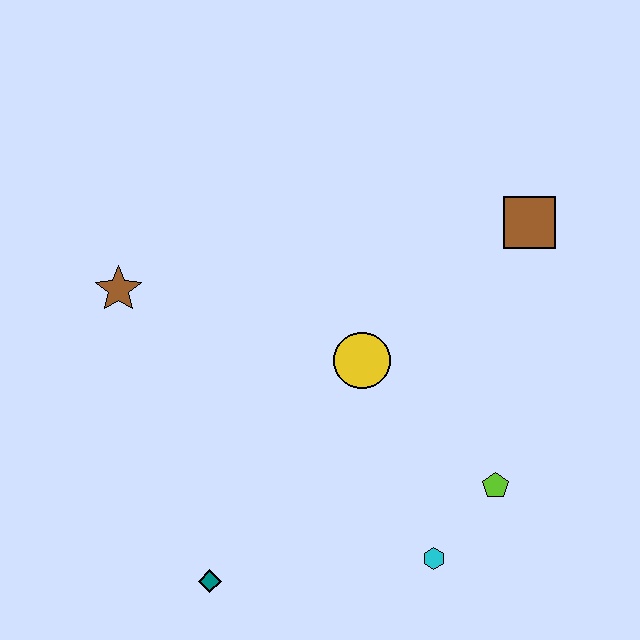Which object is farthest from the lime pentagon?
The brown star is farthest from the lime pentagon.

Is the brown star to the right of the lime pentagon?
No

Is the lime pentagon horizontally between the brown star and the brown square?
Yes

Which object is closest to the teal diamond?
The cyan hexagon is closest to the teal diamond.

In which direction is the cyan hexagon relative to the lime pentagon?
The cyan hexagon is below the lime pentagon.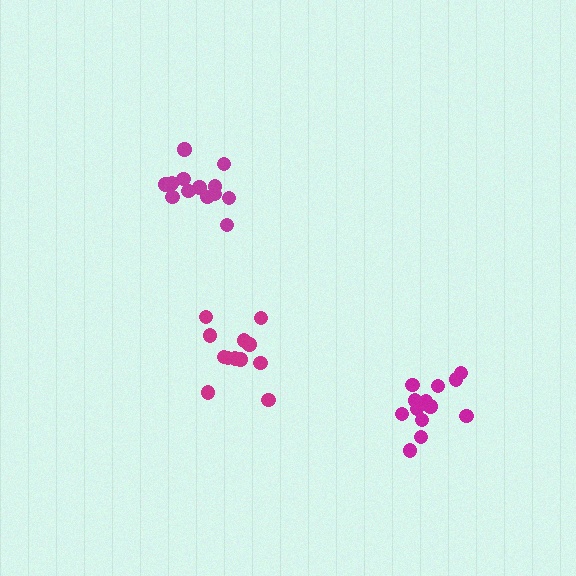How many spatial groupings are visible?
There are 3 spatial groupings.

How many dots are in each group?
Group 1: 13 dots, Group 2: 12 dots, Group 3: 13 dots (38 total).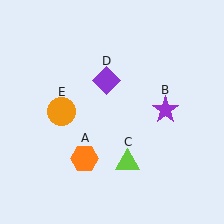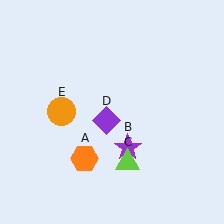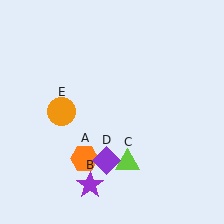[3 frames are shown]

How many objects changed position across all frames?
2 objects changed position: purple star (object B), purple diamond (object D).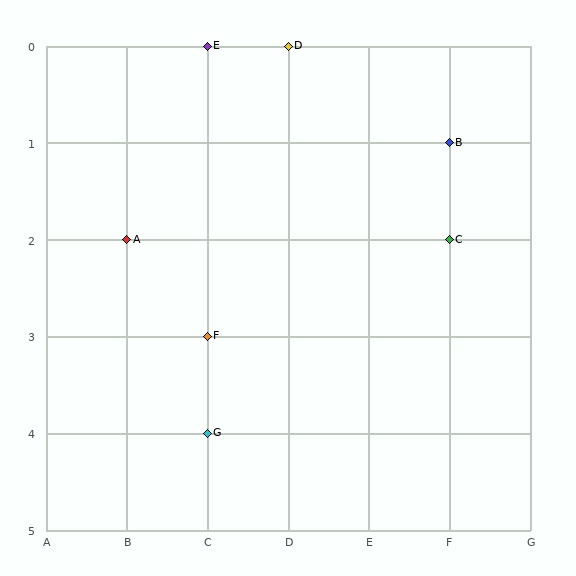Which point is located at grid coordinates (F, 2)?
Point C is at (F, 2).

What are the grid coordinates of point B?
Point B is at grid coordinates (F, 1).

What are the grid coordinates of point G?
Point G is at grid coordinates (C, 4).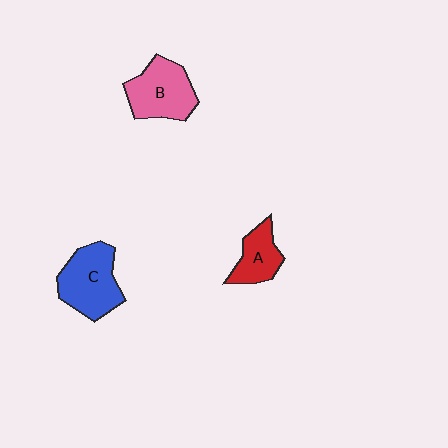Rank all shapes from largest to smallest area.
From largest to smallest: C (blue), B (pink), A (red).